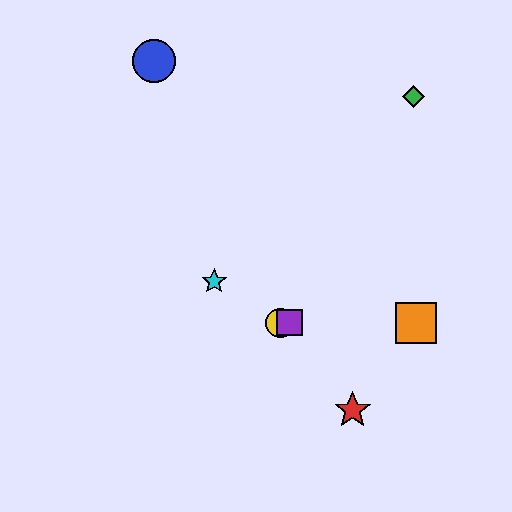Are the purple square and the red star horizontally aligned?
No, the purple square is at y≈323 and the red star is at y≈410.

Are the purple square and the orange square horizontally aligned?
Yes, both are at y≈323.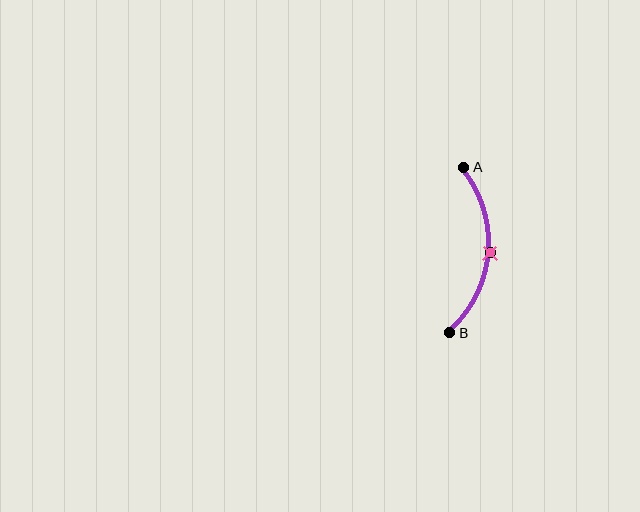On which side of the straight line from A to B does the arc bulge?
The arc bulges to the right of the straight line connecting A and B.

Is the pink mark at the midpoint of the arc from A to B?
Yes. The pink mark lies on the arc at equal arc-length from both A and B — it is the arc midpoint.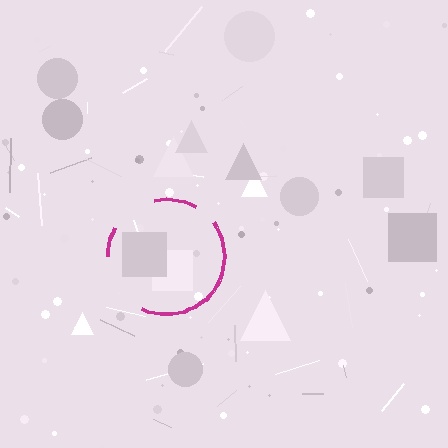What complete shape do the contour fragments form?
The contour fragments form a circle.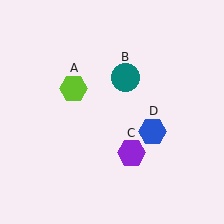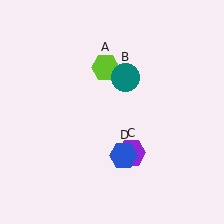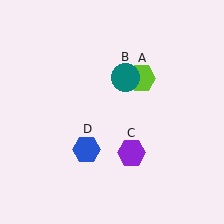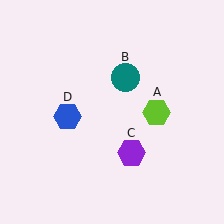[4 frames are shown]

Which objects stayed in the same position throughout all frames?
Teal circle (object B) and purple hexagon (object C) remained stationary.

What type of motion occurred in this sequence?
The lime hexagon (object A), blue hexagon (object D) rotated clockwise around the center of the scene.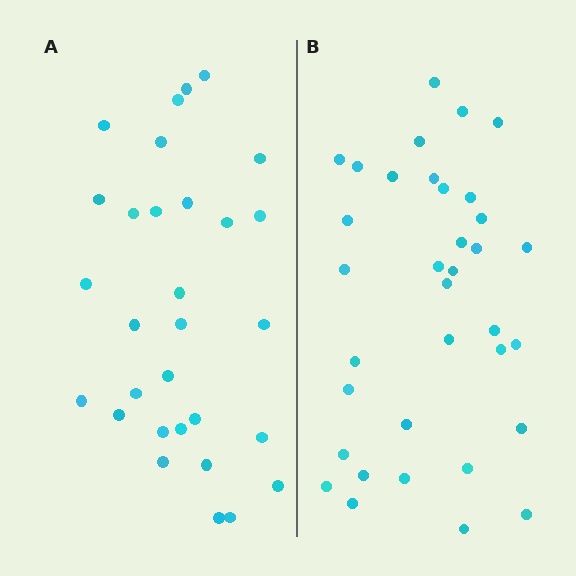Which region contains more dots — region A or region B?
Region B (the right region) has more dots.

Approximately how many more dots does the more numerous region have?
Region B has about 5 more dots than region A.